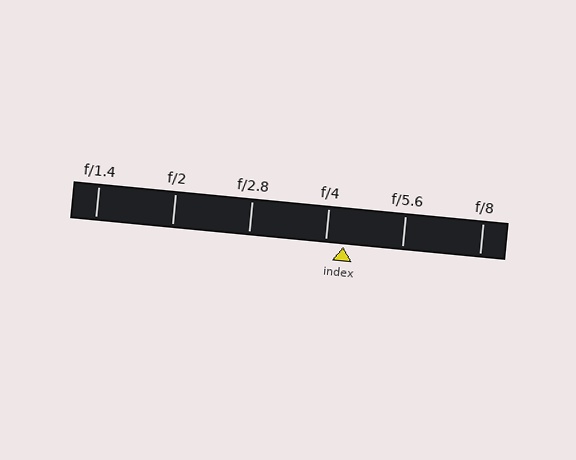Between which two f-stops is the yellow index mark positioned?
The index mark is between f/4 and f/5.6.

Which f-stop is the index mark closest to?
The index mark is closest to f/4.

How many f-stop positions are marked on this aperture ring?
There are 6 f-stop positions marked.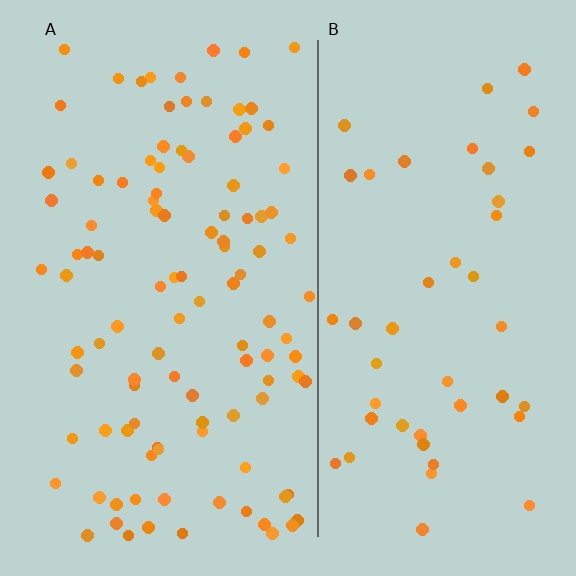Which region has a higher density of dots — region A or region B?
A (the left).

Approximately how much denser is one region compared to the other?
Approximately 2.3× — region A over region B.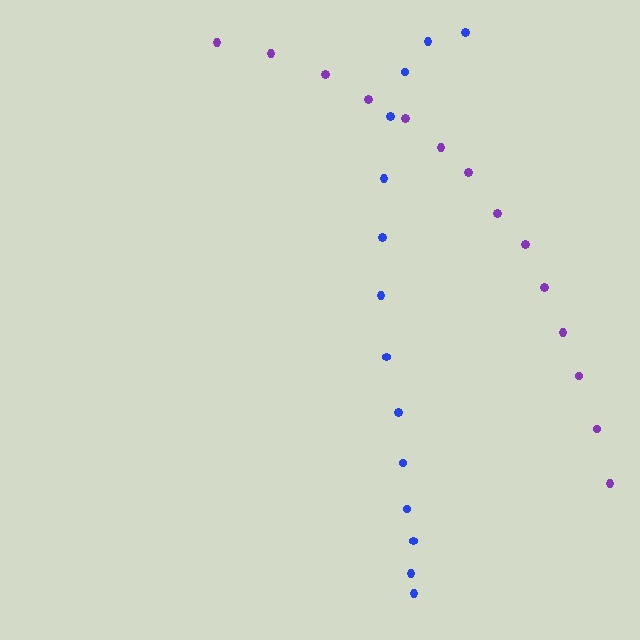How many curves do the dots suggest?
There are 2 distinct paths.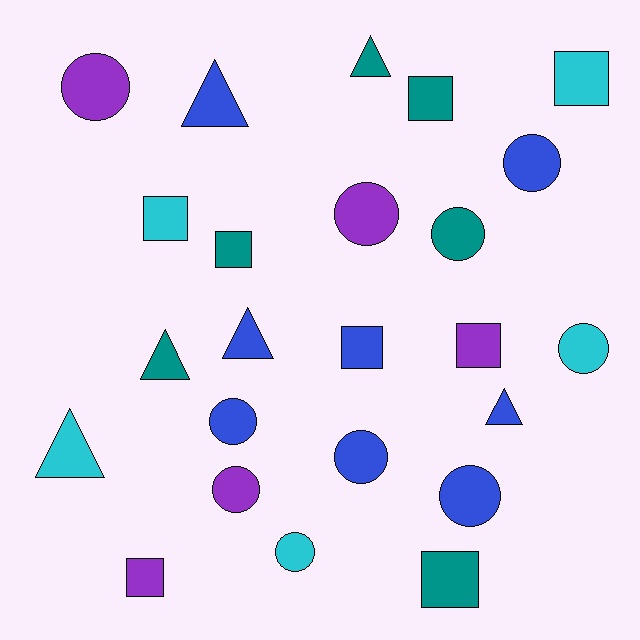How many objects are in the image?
There are 24 objects.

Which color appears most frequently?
Blue, with 8 objects.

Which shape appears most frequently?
Circle, with 10 objects.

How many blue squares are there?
There is 1 blue square.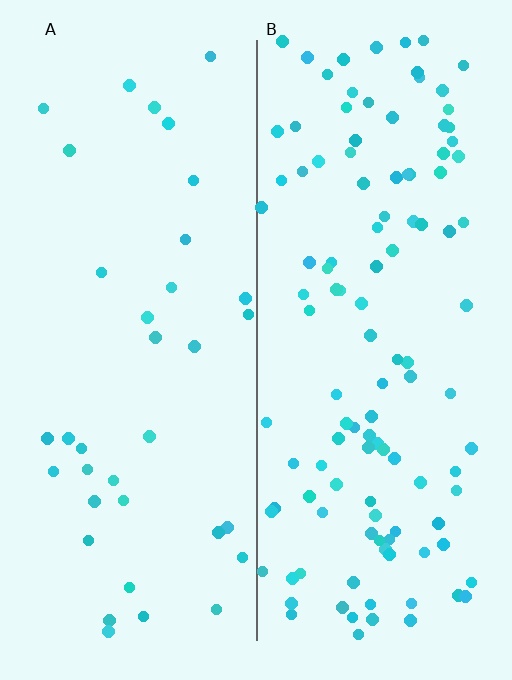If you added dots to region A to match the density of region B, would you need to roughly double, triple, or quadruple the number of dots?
Approximately triple.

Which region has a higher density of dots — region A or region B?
B (the right).